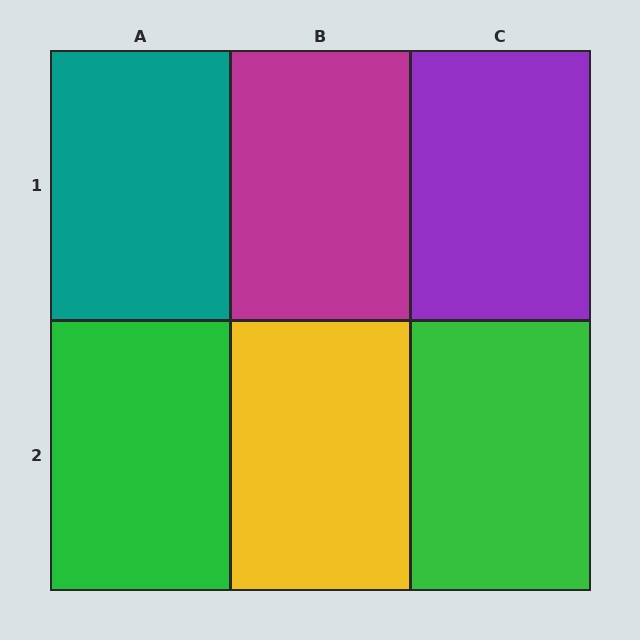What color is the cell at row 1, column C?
Purple.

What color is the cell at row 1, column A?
Teal.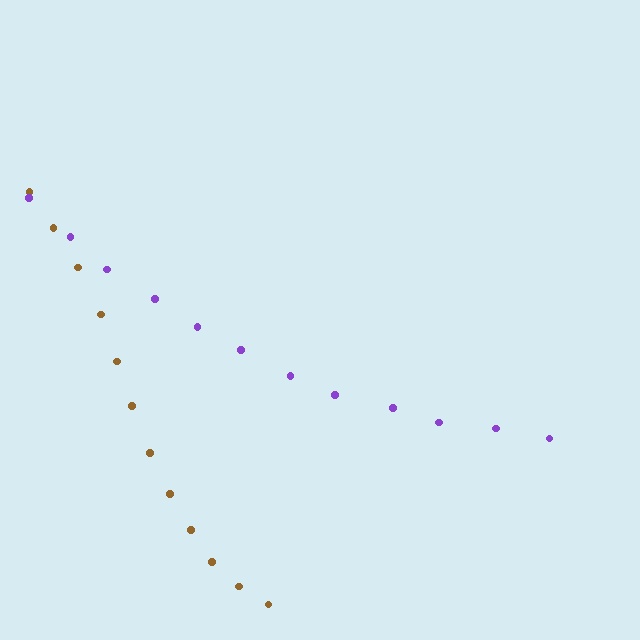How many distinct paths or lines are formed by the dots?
There are 2 distinct paths.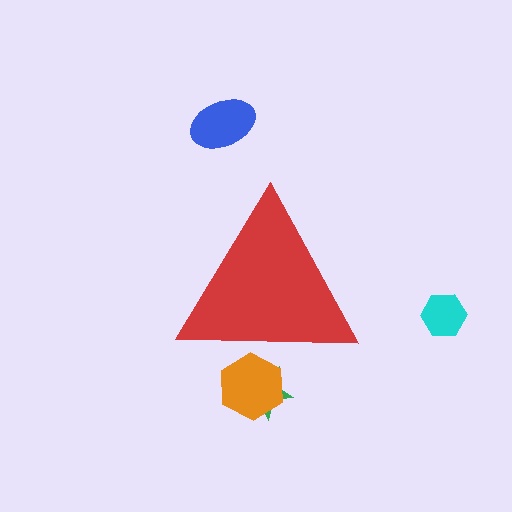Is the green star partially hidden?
Yes, the green star is partially hidden behind the red triangle.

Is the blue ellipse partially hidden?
No, the blue ellipse is fully visible.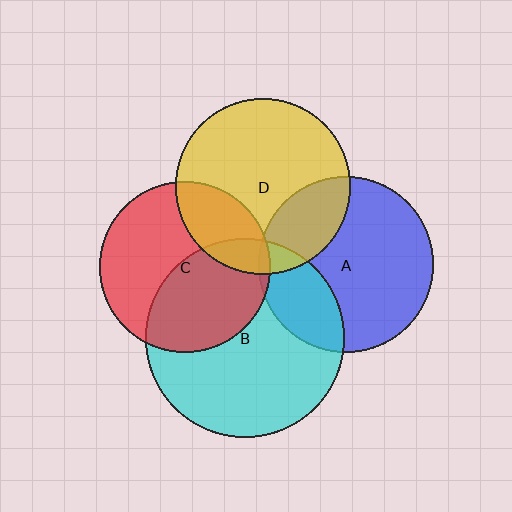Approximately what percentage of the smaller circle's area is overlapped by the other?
Approximately 25%.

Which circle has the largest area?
Circle B (cyan).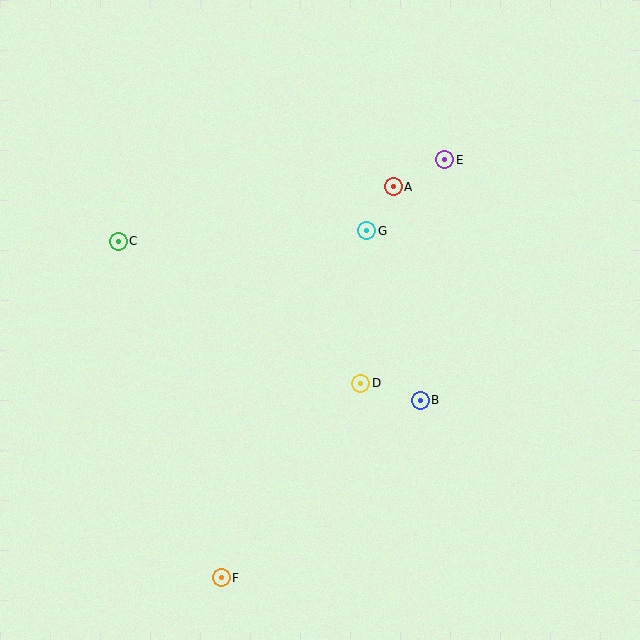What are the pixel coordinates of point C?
Point C is at (118, 241).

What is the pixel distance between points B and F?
The distance between B and F is 266 pixels.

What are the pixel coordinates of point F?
Point F is at (221, 578).